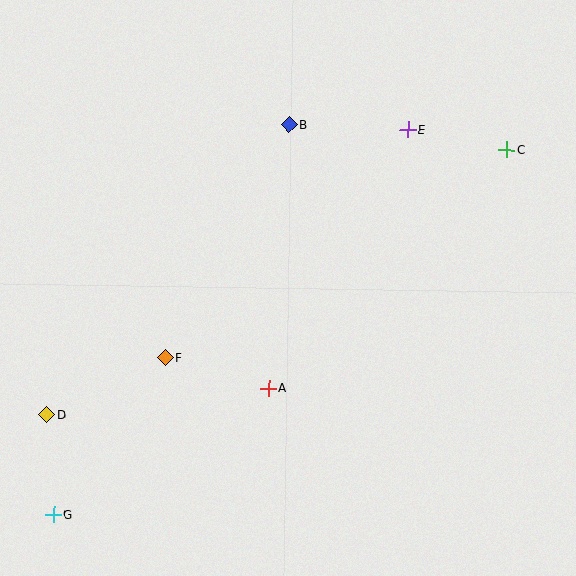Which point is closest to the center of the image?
Point A at (269, 388) is closest to the center.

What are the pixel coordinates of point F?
Point F is at (165, 358).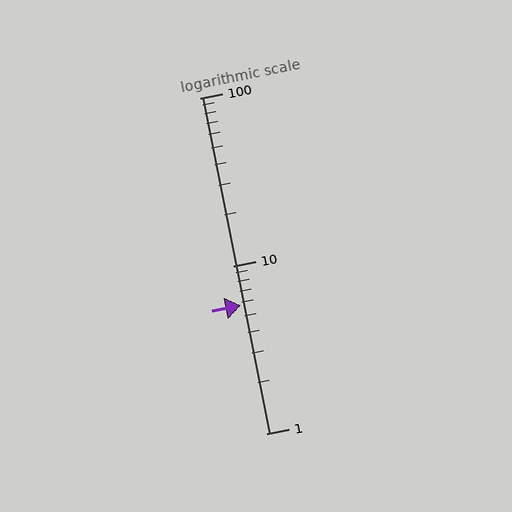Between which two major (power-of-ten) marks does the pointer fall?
The pointer is between 1 and 10.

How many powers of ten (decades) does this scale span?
The scale spans 2 decades, from 1 to 100.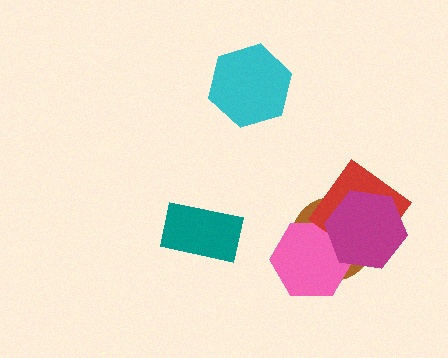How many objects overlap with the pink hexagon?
3 objects overlap with the pink hexagon.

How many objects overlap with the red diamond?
3 objects overlap with the red diamond.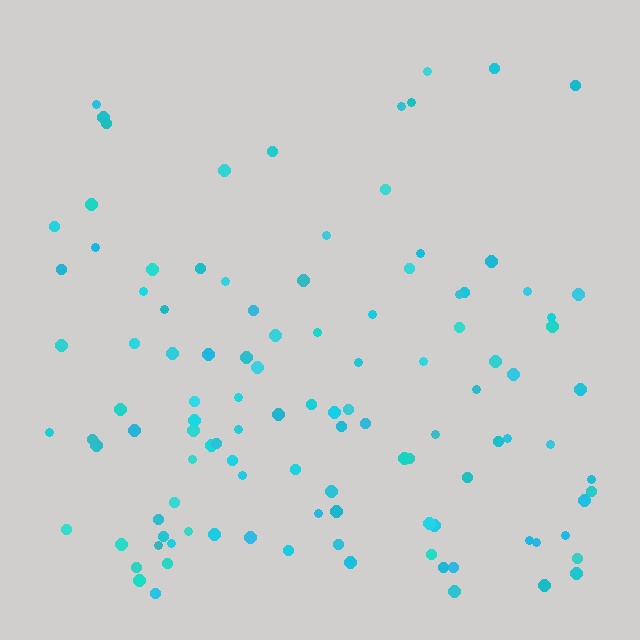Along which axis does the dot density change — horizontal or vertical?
Vertical.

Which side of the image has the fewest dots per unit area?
The top.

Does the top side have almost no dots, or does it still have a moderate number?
Still a moderate number, just noticeably fewer than the bottom.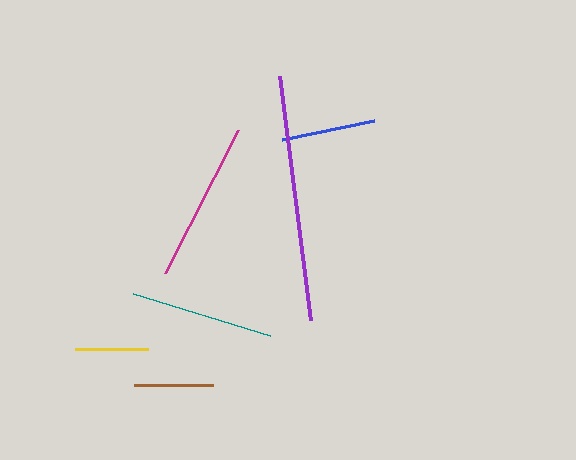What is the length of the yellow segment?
The yellow segment is approximately 74 pixels long.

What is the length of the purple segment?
The purple segment is approximately 246 pixels long.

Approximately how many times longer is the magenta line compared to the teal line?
The magenta line is approximately 1.1 times the length of the teal line.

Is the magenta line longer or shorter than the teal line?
The magenta line is longer than the teal line.